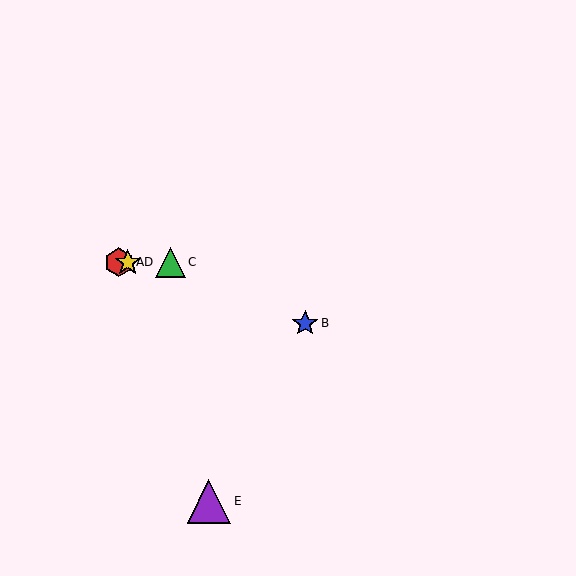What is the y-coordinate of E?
Object E is at y≈501.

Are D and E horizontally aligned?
No, D is at y≈262 and E is at y≈501.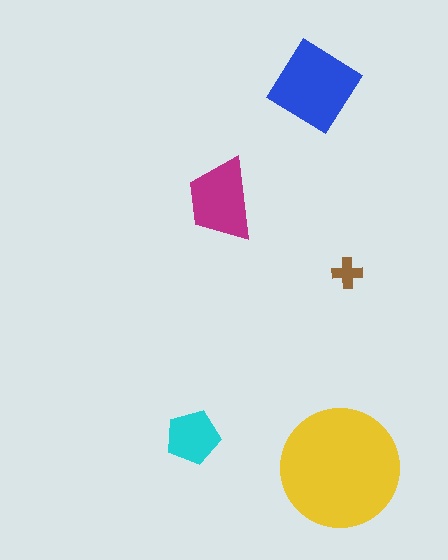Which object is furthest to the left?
The cyan pentagon is leftmost.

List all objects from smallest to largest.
The brown cross, the cyan pentagon, the magenta trapezoid, the blue diamond, the yellow circle.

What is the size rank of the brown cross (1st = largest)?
5th.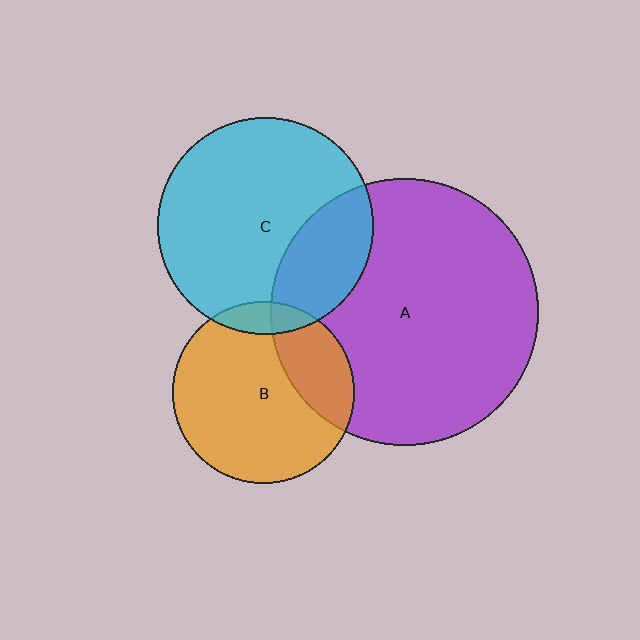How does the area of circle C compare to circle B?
Approximately 1.4 times.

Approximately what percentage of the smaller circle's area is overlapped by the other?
Approximately 10%.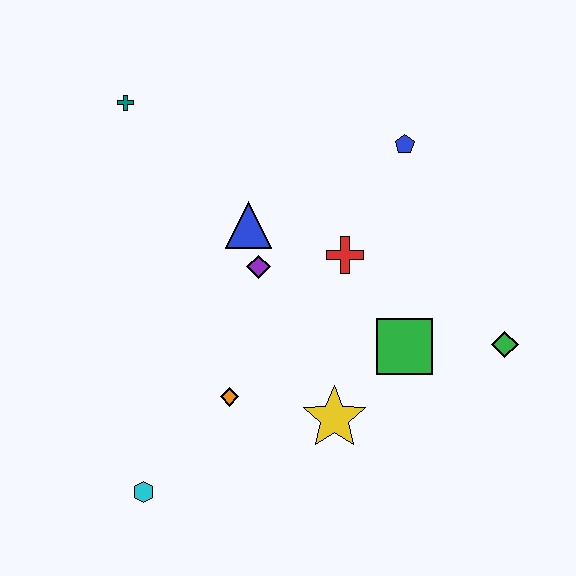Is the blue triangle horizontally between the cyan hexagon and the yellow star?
Yes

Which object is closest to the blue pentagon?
The red cross is closest to the blue pentagon.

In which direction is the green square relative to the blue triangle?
The green square is to the right of the blue triangle.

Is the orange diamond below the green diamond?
Yes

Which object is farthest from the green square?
The teal cross is farthest from the green square.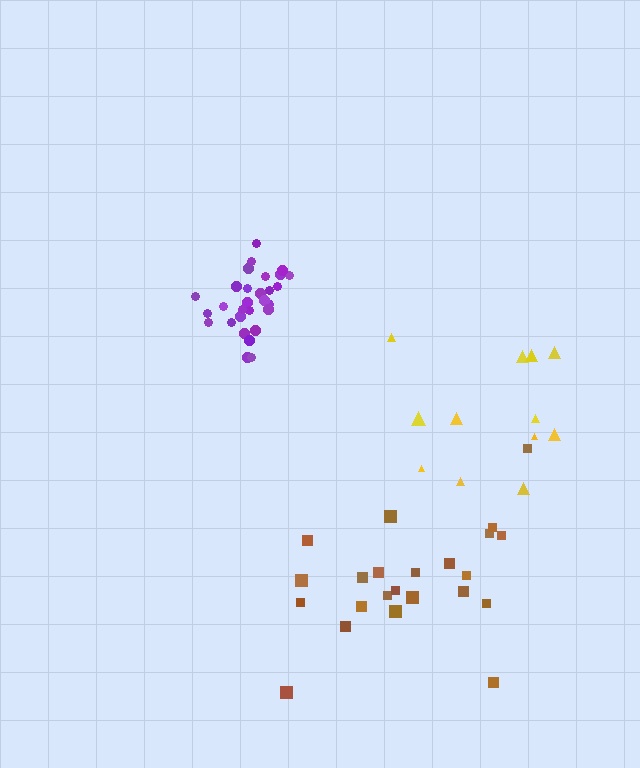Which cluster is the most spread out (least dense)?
Yellow.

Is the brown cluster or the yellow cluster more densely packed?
Brown.